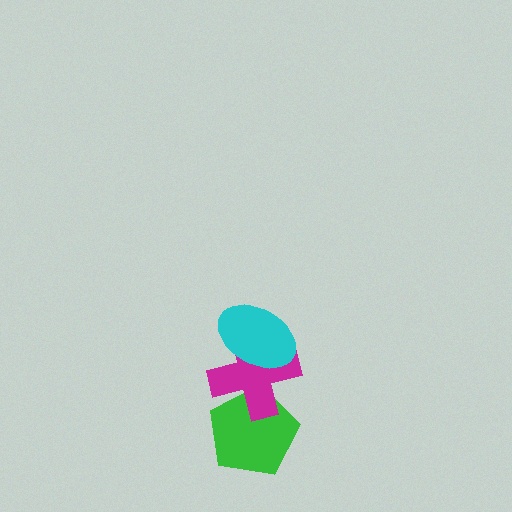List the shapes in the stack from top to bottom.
From top to bottom: the cyan ellipse, the magenta cross, the green pentagon.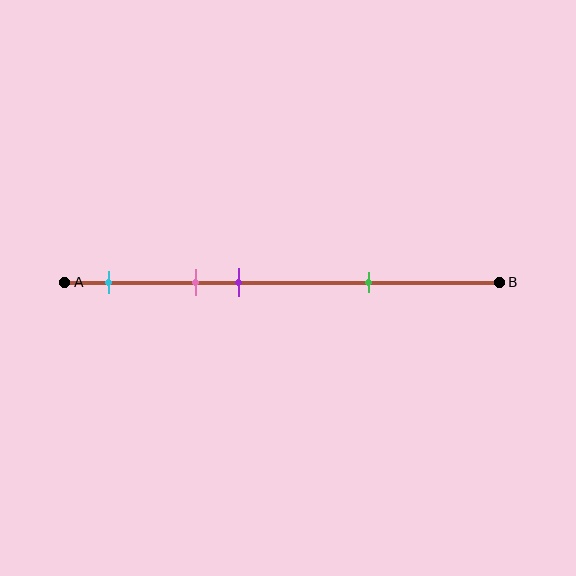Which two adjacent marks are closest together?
The pink and purple marks are the closest adjacent pair.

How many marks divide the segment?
There are 4 marks dividing the segment.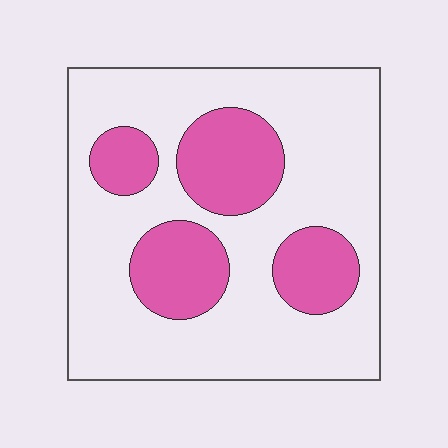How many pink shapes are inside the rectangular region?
4.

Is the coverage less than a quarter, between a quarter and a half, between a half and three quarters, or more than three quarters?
Between a quarter and a half.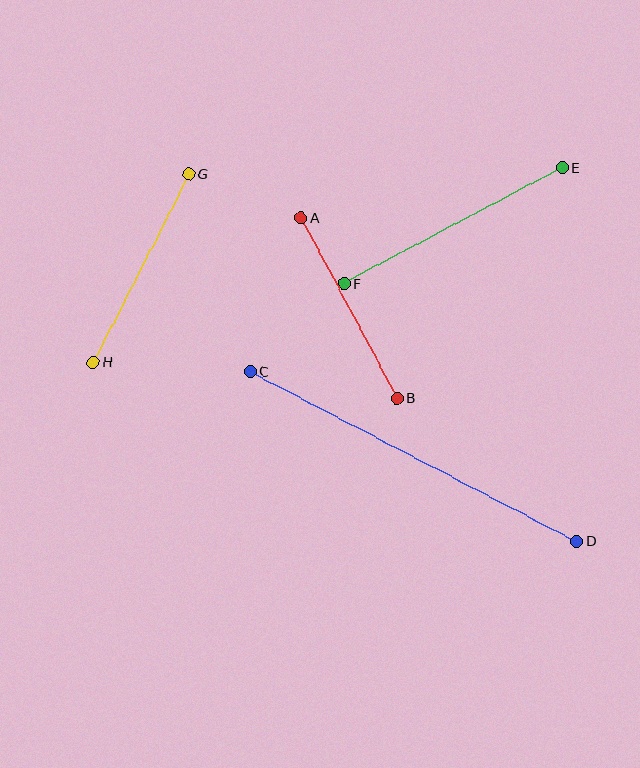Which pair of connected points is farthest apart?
Points C and D are farthest apart.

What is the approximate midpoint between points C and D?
The midpoint is at approximately (414, 456) pixels.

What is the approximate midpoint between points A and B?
The midpoint is at approximately (349, 308) pixels.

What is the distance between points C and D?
The distance is approximately 368 pixels.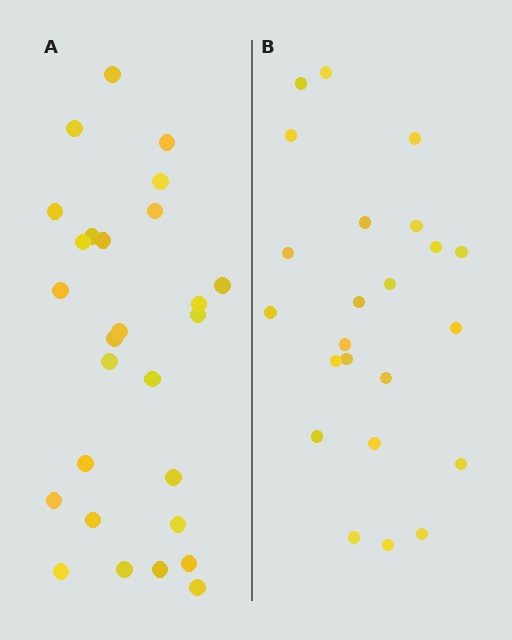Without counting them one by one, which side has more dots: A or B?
Region A (the left region) has more dots.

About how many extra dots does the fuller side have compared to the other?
Region A has about 4 more dots than region B.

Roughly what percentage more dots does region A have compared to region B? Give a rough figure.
About 15% more.